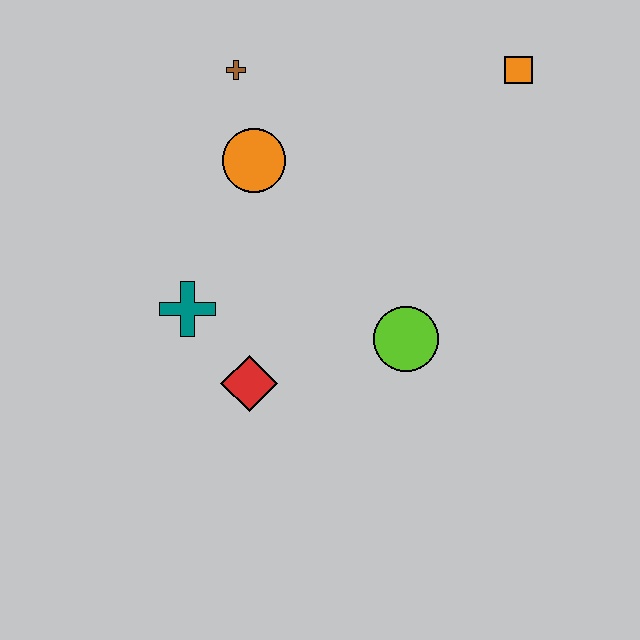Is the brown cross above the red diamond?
Yes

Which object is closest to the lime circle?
The red diamond is closest to the lime circle.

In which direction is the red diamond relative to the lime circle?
The red diamond is to the left of the lime circle.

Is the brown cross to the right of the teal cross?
Yes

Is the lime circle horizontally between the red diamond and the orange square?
Yes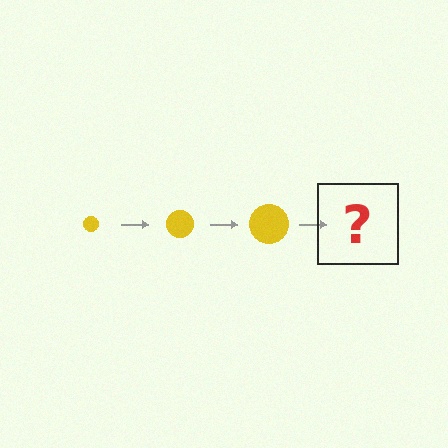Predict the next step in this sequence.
The next step is a yellow circle, larger than the previous one.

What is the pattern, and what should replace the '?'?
The pattern is that the circle gets progressively larger each step. The '?' should be a yellow circle, larger than the previous one.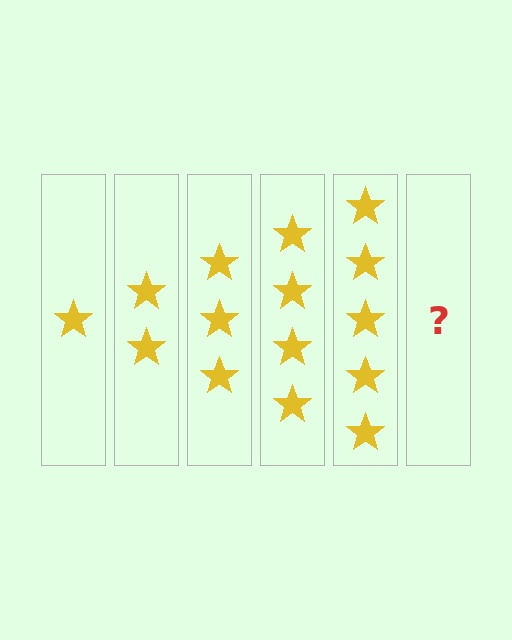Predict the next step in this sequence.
The next step is 6 stars.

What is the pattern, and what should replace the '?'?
The pattern is that each step adds one more star. The '?' should be 6 stars.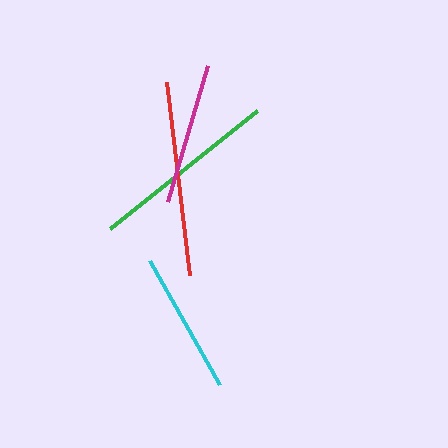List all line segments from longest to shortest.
From longest to shortest: red, green, magenta, cyan.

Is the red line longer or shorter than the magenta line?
The red line is longer than the magenta line.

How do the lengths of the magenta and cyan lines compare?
The magenta and cyan lines are approximately the same length.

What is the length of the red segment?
The red segment is approximately 194 pixels long.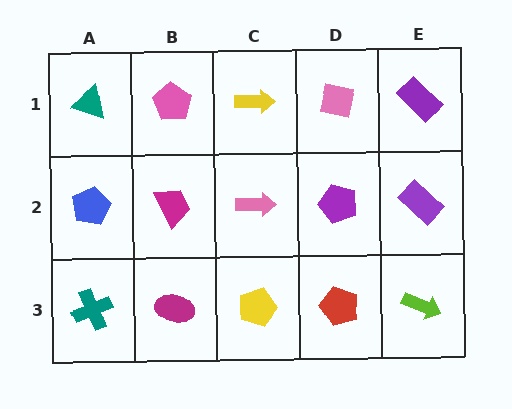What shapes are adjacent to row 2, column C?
A yellow arrow (row 1, column C), a yellow pentagon (row 3, column C), a magenta trapezoid (row 2, column B), a purple pentagon (row 2, column D).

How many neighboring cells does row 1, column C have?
3.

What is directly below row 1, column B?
A magenta trapezoid.